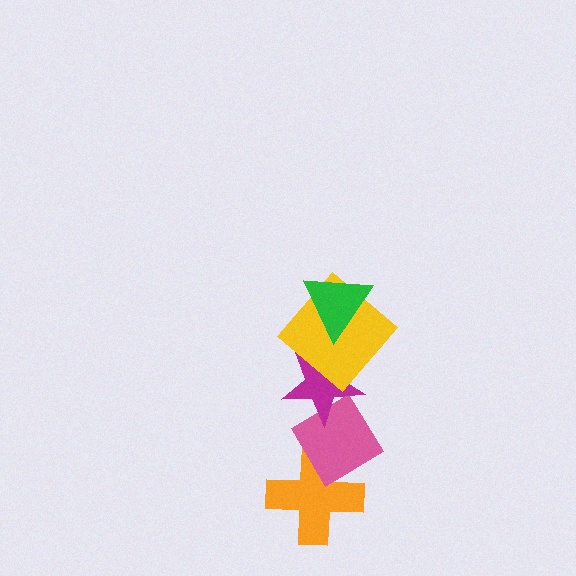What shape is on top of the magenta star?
The yellow diamond is on top of the magenta star.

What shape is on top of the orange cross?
The pink diamond is on top of the orange cross.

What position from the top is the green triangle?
The green triangle is 1st from the top.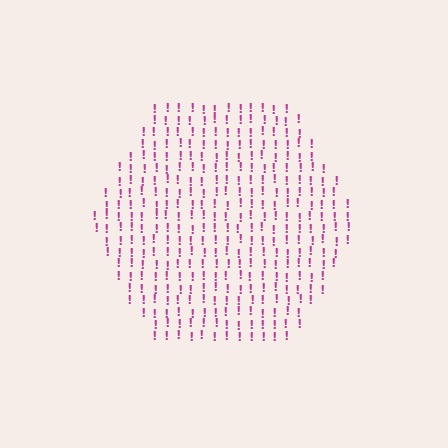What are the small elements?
The small elements are exclamation marks.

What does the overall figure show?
The overall figure shows a hexagon.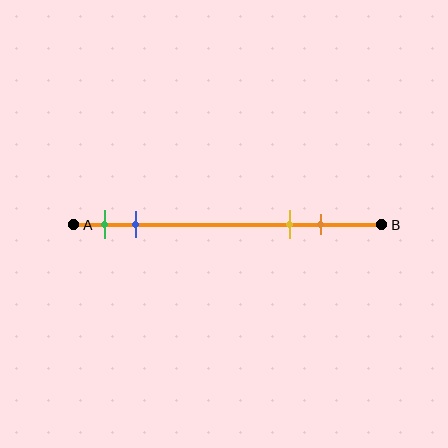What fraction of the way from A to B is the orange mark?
The orange mark is approximately 80% (0.8) of the way from A to B.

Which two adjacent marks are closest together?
The green and blue marks are the closest adjacent pair.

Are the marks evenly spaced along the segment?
No, the marks are not evenly spaced.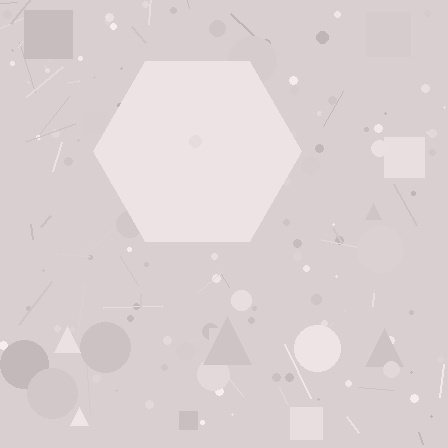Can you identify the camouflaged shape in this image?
The camouflaged shape is a hexagon.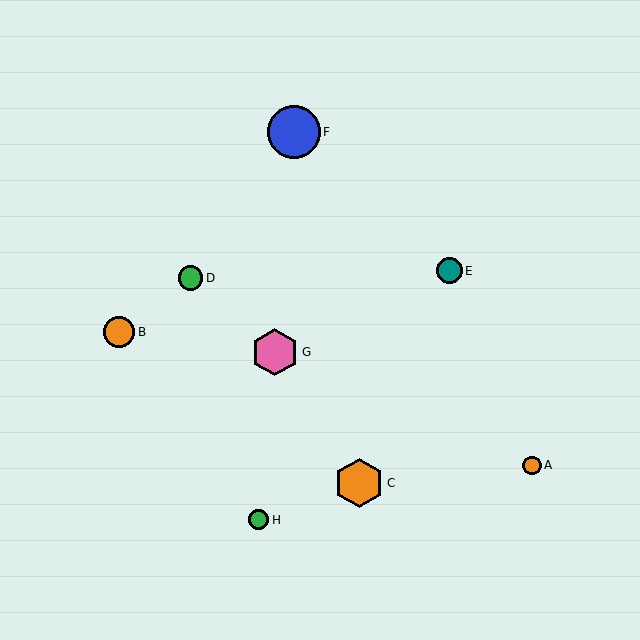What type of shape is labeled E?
Shape E is a teal circle.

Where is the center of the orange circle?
The center of the orange circle is at (119, 332).